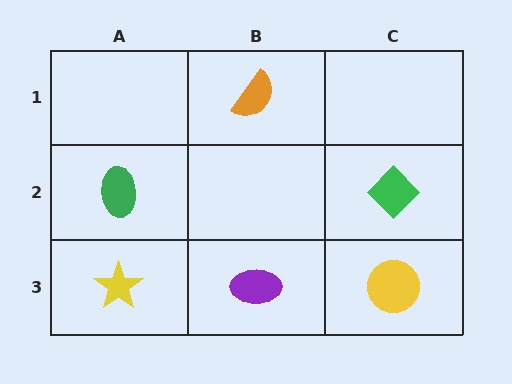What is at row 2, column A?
A green ellipse.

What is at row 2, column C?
A green diamond.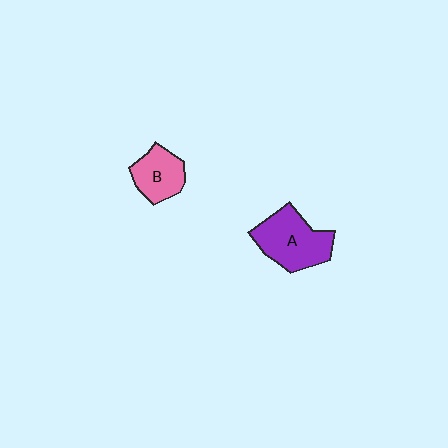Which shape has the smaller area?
Shape B (pink).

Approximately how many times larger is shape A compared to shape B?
Approximately 1.5 times.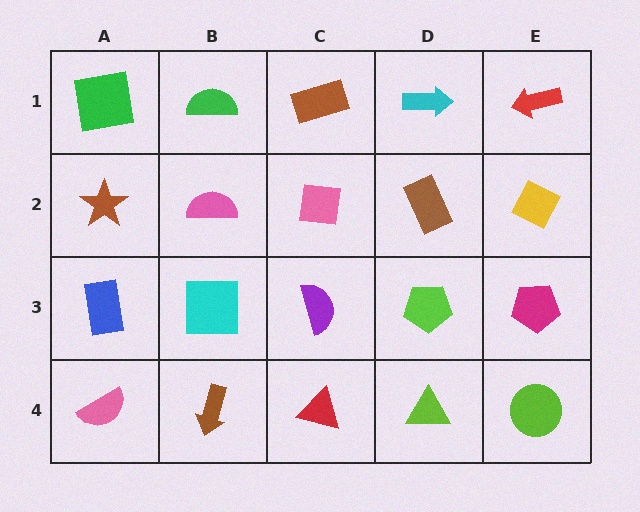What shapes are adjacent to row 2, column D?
A cyan arrow (row 1, column D), a lime pentagon (row 3, column D), a pink square (row 2, column C), a yellow diamond (row 2, column E).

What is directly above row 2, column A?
A green square.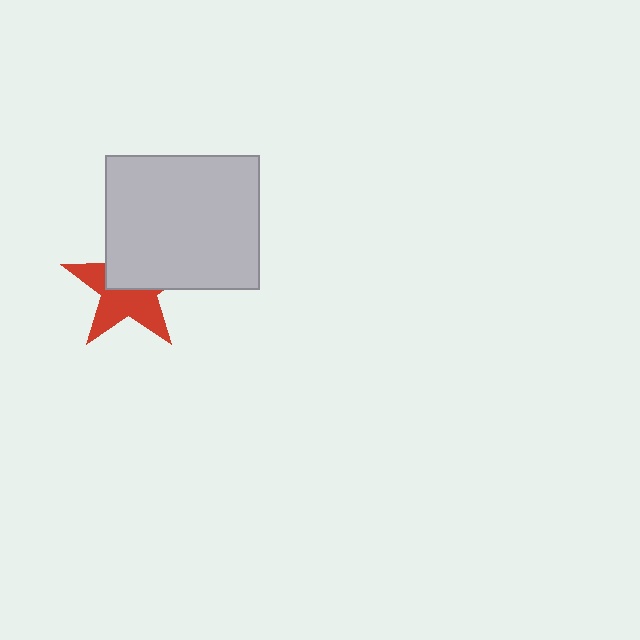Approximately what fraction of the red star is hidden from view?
Roughly 45% of the red star is hidden behind the light gray rectangle.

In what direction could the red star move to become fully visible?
The red star could move down. That would shift it out from behind the light gray rectangle entirely.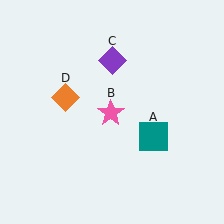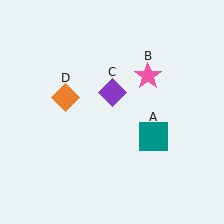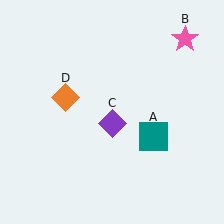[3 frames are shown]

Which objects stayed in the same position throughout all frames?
Teal square (object A) and orange diamond (object D) remained stationary.